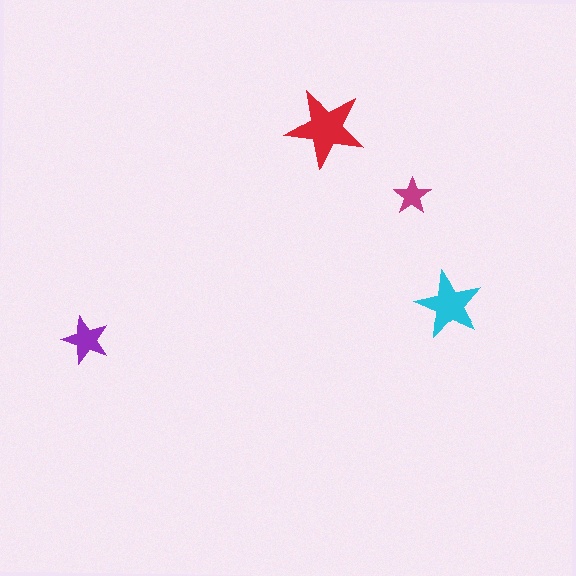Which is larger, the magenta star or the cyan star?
The cyan one.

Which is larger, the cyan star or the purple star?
The cyan one.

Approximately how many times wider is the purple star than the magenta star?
About 1.5 times wider.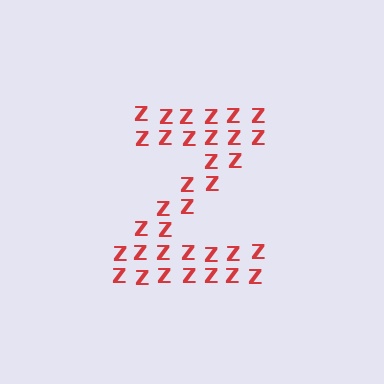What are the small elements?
The small elements are letter Z's.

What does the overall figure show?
The overall figure shows the letter Z.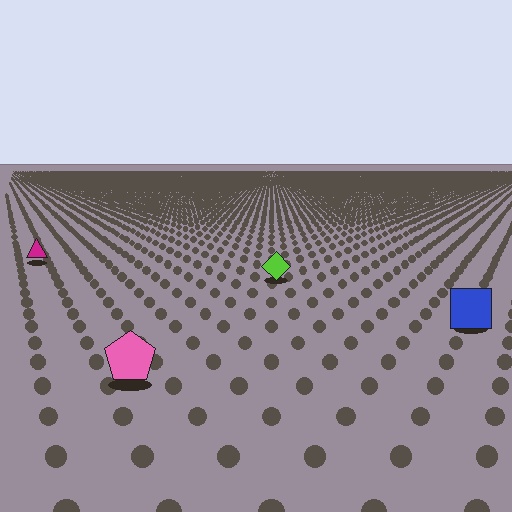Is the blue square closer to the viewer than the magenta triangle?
Yes. The blue square is closer — you can tell from the texture gradient: the ground texture is coarser near it.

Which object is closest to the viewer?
The pink pentagon is closest. The texture marks near it are larger and more spread out.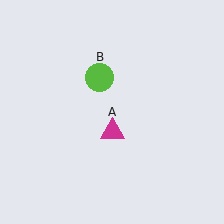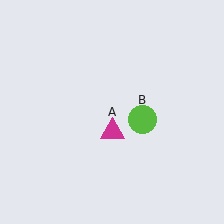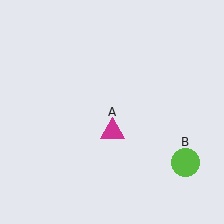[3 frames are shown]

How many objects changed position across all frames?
1 object changed position: lime circle (object B).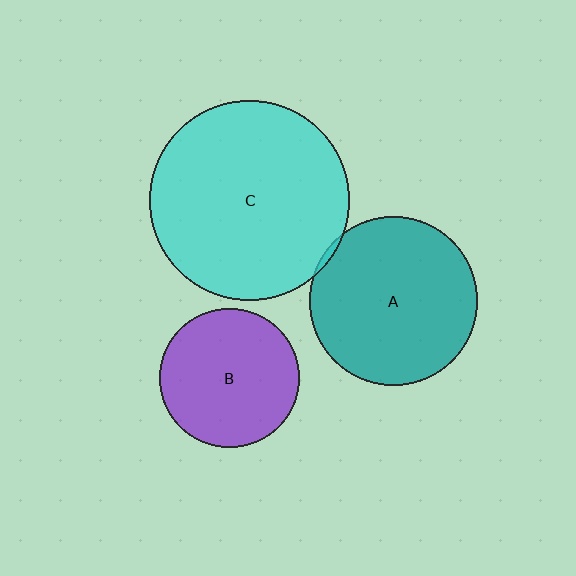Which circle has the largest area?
Circle C (cyan).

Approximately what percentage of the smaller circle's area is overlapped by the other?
Approximately 5%.